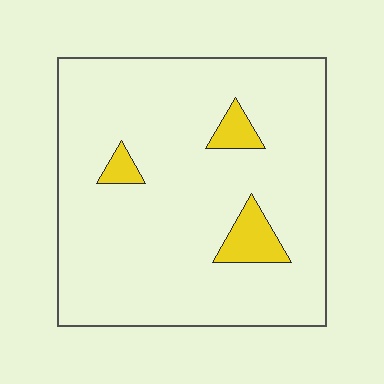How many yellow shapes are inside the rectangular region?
3.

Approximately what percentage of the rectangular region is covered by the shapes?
Approximately 10%.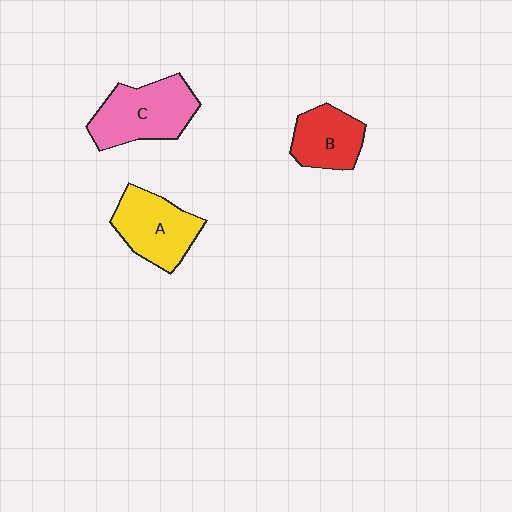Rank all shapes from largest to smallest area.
From largest to smallest: C (pink), A (yellow), B (red).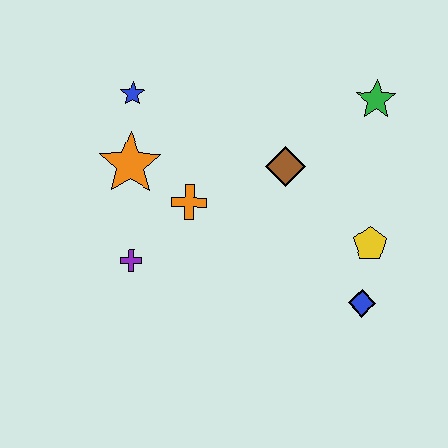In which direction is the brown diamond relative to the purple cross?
The brown diamond is to the right of the purple cross.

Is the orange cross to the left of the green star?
Yes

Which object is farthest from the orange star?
The blue diamond is farthest from the orange star.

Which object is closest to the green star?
The brown diamond is closest to the green star.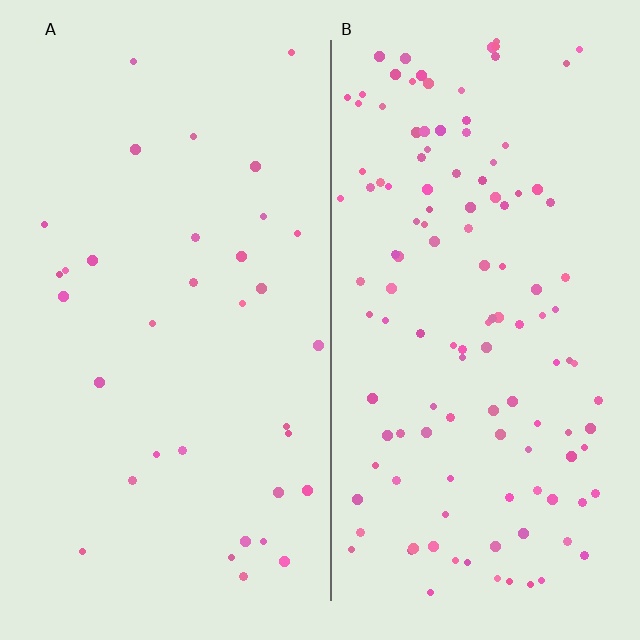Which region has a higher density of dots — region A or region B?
B (the right).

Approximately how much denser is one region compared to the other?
Approximately 3.6× — region B over region A.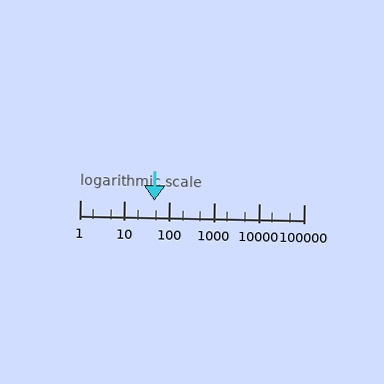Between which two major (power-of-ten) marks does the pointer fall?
The pointer is between 10 and 100.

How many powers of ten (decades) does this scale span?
The scale spans 5 decades, from 1 to 100000.